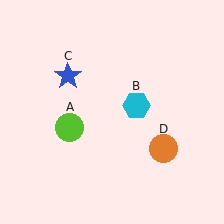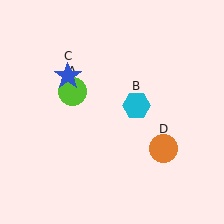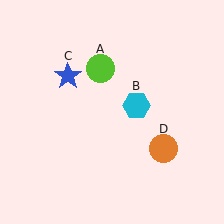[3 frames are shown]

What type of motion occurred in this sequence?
The lime circle (object A) rotated clockwise around the center of the scene.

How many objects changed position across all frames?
1 object changed position: lime circle (object A).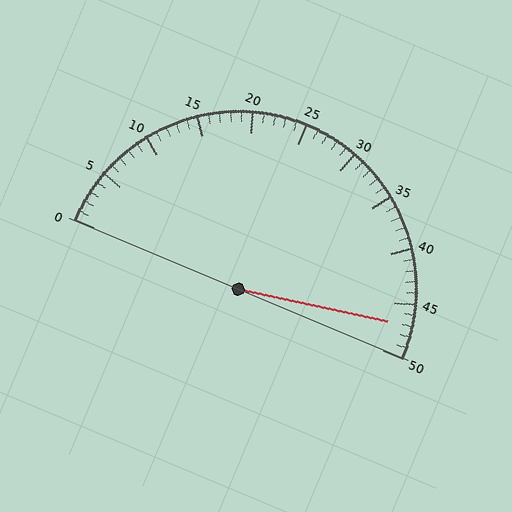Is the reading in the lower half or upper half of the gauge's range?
The reading is in the upper half of the range (0 to 50).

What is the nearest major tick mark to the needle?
The nearest major tick mark is 45.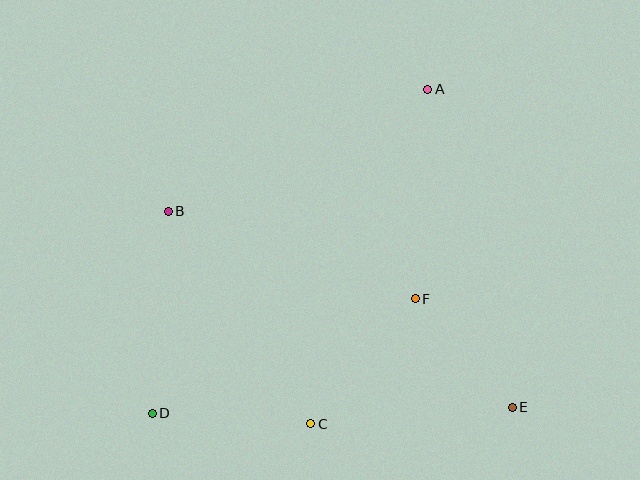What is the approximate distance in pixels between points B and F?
The distance between B and F is approximately 262 pixels.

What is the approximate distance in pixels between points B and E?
The distance between B and E is approximately 396 pixels.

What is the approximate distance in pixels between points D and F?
The distance between D and F is approximately 287 pixels.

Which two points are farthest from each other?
Points A and D are farthest from each other.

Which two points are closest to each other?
Points E and F are closest to each other.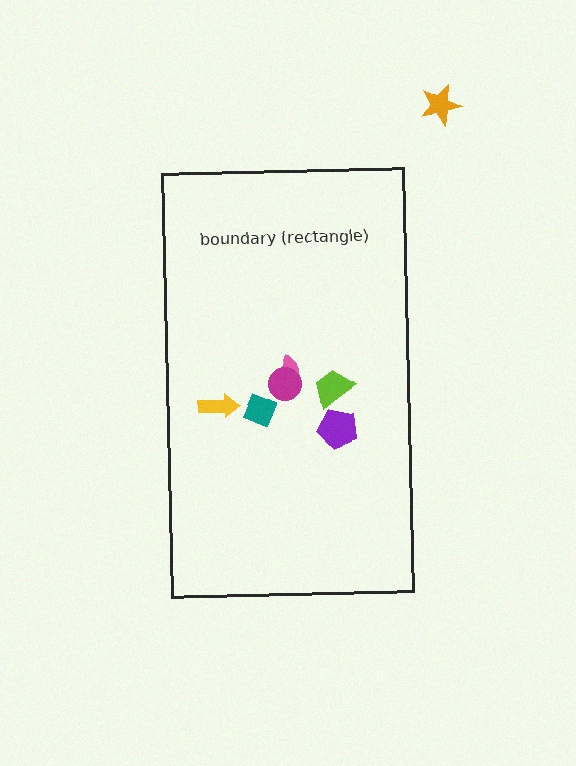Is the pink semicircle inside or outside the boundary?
Inside.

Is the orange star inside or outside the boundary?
Outside.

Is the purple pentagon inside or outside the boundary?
Inside.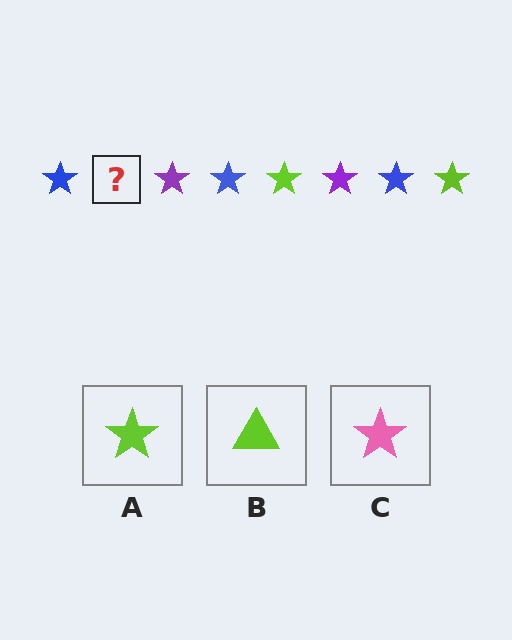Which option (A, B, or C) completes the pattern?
A.